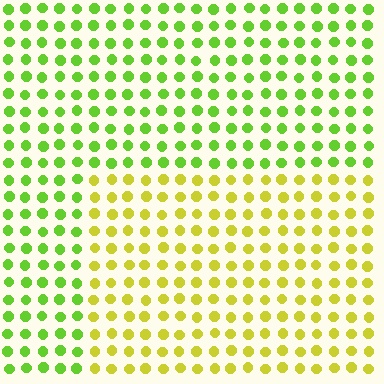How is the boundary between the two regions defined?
The boundary is defined purely by a slight shift in hue (about 38 degrees). Spacing, size, and orientation are identical on both sides.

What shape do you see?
I see a rectangle.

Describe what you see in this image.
The image is filled with small lime elements in a uniform arrangement. A rectangle-shaped region is visible where the elements are tinted to a slightly different hue, forming a subtle color boundary.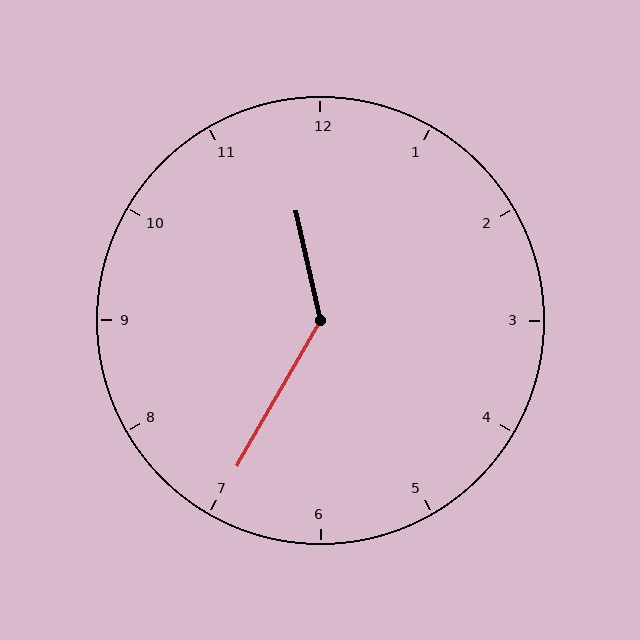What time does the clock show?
11:35.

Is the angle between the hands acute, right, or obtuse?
It is obtuse.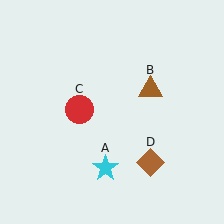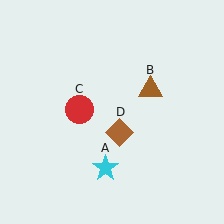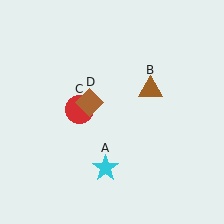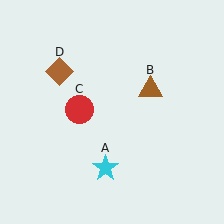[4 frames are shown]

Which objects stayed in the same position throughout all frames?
Cyan star (object A) and brown triangle (object B) and red circle (object C) remained stationary.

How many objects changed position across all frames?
1 object changed position: brown diamond (object D).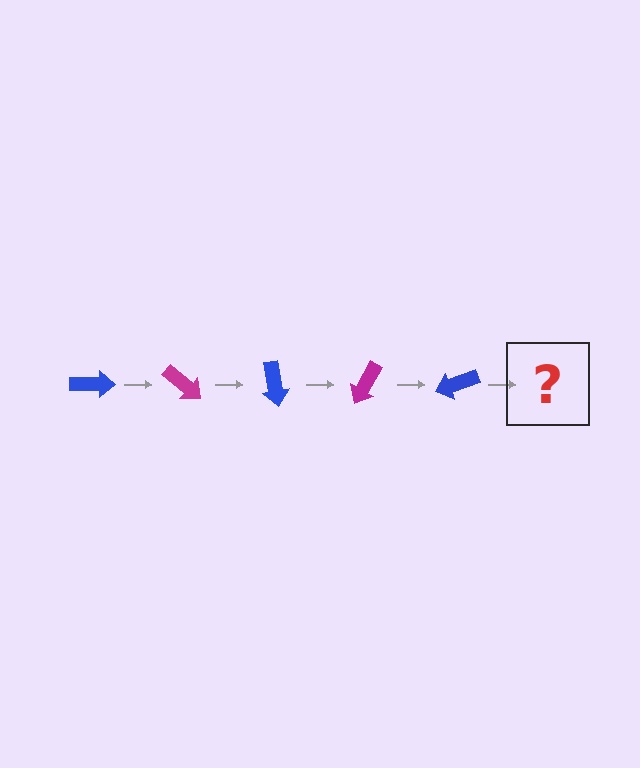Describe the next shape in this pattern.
It should be a magenta arrow, rotated 200 degrees from the start.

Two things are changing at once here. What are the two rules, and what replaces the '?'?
The two rules are that it rotates 40 degrees each step and the color cycles through blue and magenta. The '?' should be a magenta arrow, rotated 200 degrees from the start.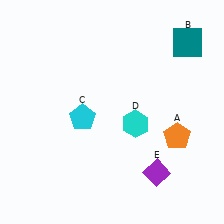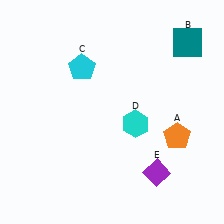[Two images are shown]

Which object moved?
The cyan pentagon (C) moved up.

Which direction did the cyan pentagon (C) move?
The cyan pentagon (C) moved up.